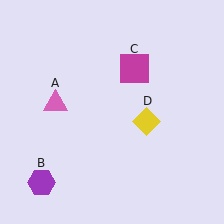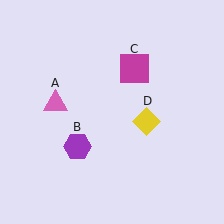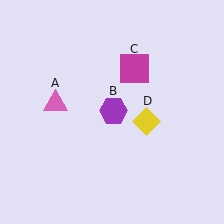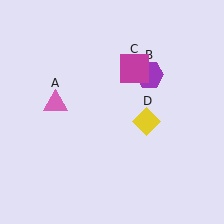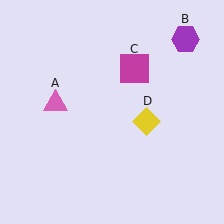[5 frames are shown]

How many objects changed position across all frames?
1 object changed position: purple hexagon (object B).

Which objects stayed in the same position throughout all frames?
Pink triangle (object A) and magenta square (object C) and yellow diamond (object D) remained stationary.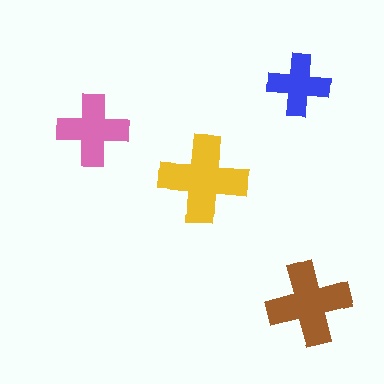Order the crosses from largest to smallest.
the yellow one, the brown one, the pink one, the blue one.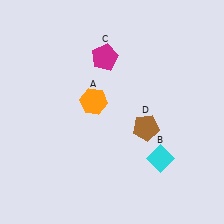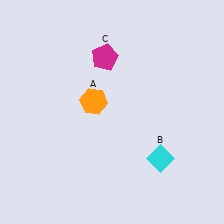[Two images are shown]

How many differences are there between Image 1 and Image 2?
There is 1 difference between the two images.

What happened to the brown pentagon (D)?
The brown pentagon (D) was removed in Image 2. It was in the bottom-right area of Image 1.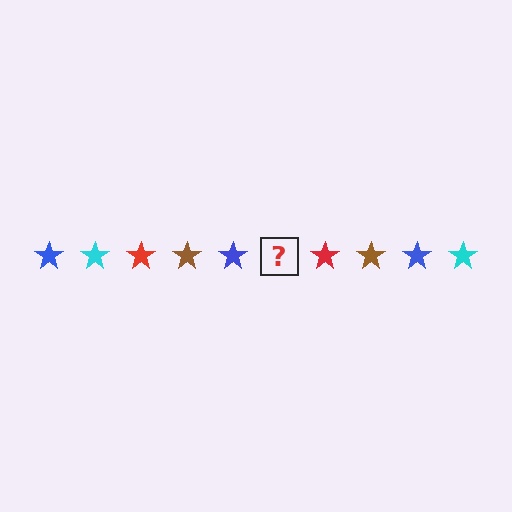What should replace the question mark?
The question mark should be replaced with a cyan star.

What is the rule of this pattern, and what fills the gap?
The rule is that the pattern cycles through blue, cyan, red, brown stars. The gap should be filled with a cyan star.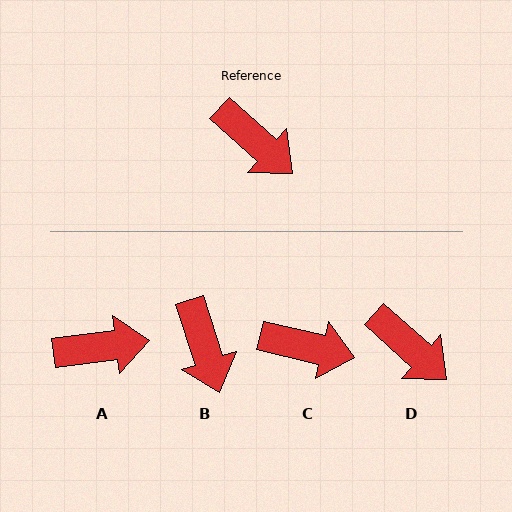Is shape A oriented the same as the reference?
No, it is off by about 50 degrees.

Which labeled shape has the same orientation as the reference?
D.